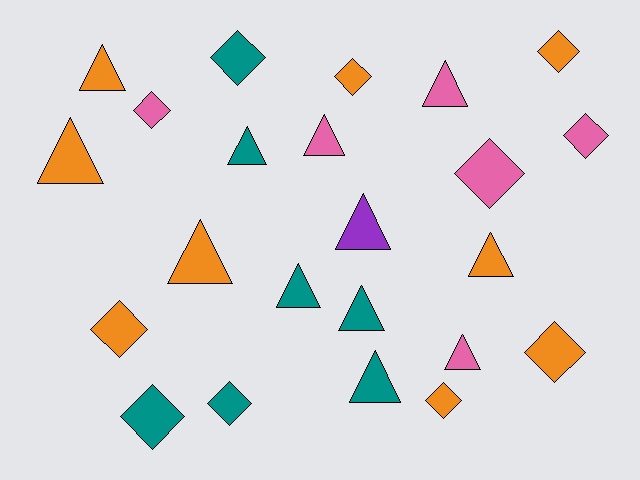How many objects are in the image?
There are 23 objects.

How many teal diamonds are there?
There are 3 teal diamonds.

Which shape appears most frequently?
Triangle, with 12 objects.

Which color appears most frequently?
Orange, with 9 objects.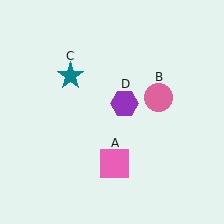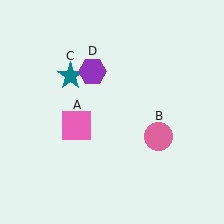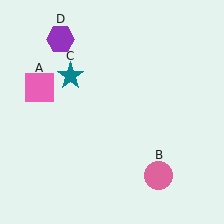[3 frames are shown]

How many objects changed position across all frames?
3 objects changed position: pink square (object A), pink circle (object B), purple hexagon (object D).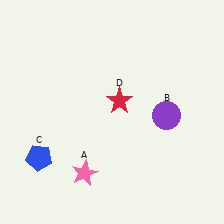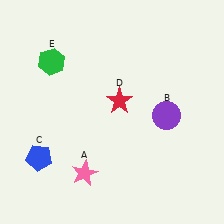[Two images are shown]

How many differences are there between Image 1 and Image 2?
There is 1 difference between the two images.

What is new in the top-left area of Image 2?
A green hexagon (E) was added in the top-left area of Image 2.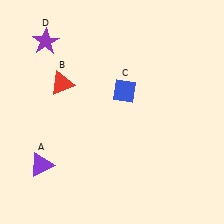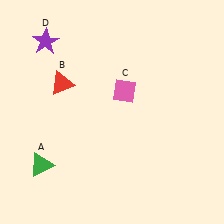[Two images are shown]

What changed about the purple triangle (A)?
In Image 1, A is purple. In Image 2, it changed to green.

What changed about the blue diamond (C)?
In Image 1, C is blue. In Image 2, it changed to pink.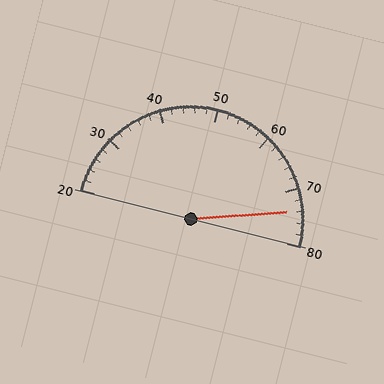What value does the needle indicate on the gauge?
The needle indicates approximately 74.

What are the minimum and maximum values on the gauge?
The gauge ranges from 20 to 80.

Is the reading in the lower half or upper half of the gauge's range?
The reading is in the upper half of the range (20 to 80).